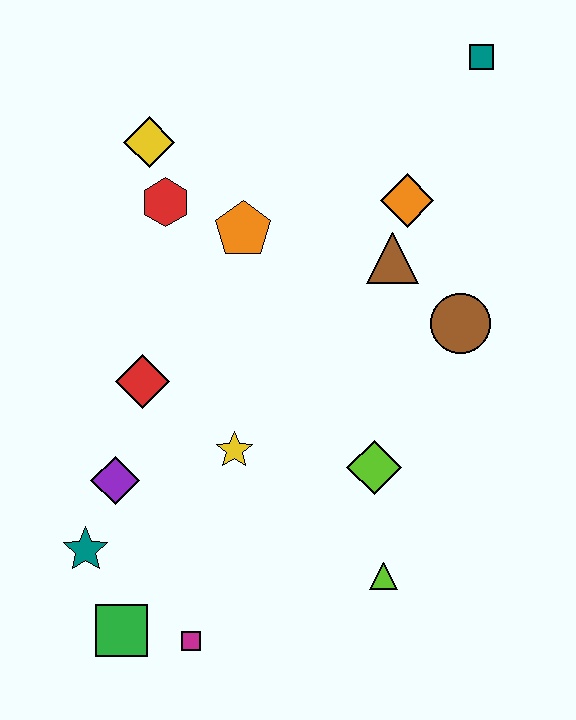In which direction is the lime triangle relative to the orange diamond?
The lime triangle is below the orange diamond.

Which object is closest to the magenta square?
The green square is closest to the magenta square.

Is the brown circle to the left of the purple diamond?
No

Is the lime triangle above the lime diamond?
No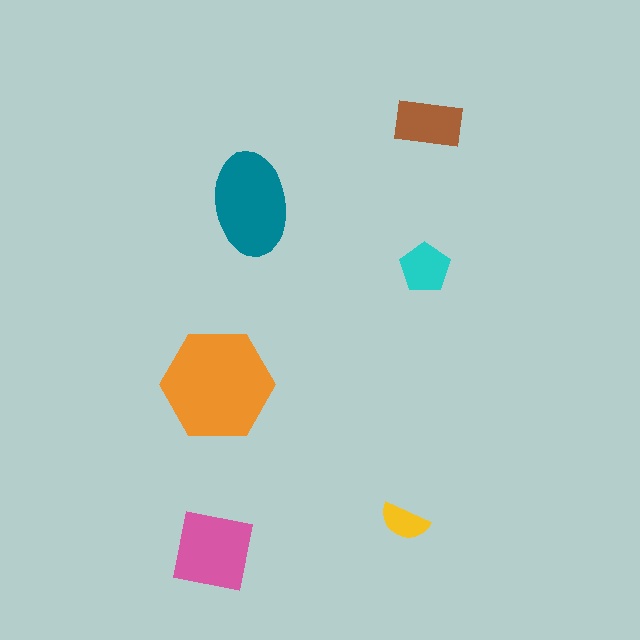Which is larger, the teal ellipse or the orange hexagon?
The orange hexagon.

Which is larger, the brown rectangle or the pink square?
The pink square.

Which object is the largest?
The orange hexagon.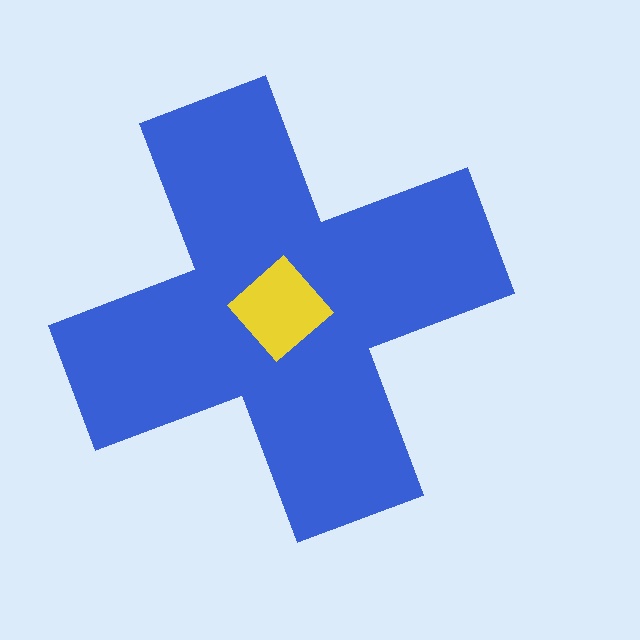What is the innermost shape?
The yellow diamond.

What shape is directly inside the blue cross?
The yellow diamond.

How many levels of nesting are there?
2.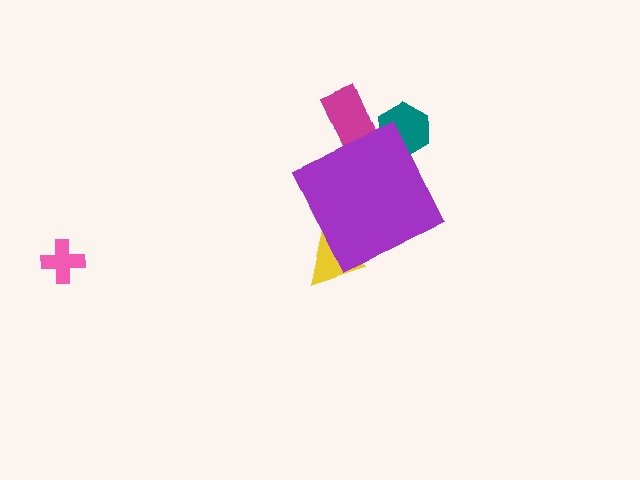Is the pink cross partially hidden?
No, the pink cross is fully visible.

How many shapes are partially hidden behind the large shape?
3 shapes are partially hidden.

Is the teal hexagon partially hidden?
Yes, the teal hexagon is partially hidden behind the purple diamond.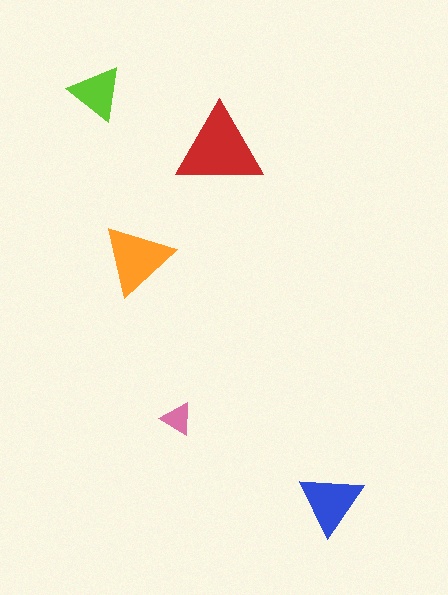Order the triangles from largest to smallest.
the red one, the orange one, the blue one, the lime one, the pink one.